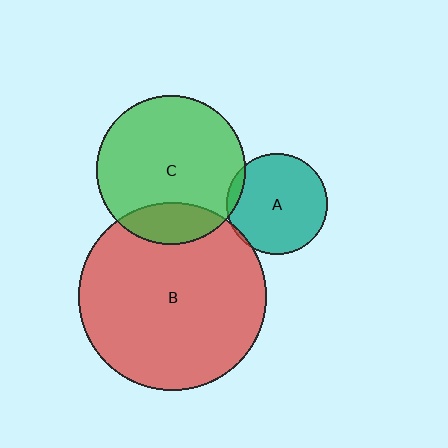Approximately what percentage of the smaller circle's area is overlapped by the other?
Approximately 20%.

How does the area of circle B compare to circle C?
Approximately 1.6 times.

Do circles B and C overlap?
Yes.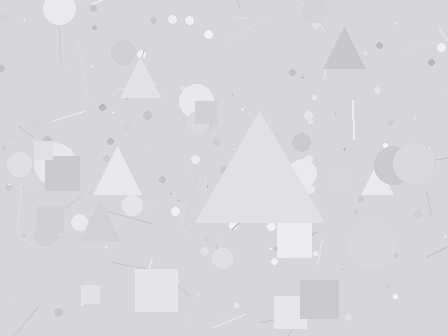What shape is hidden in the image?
A triangle is hidden in the image.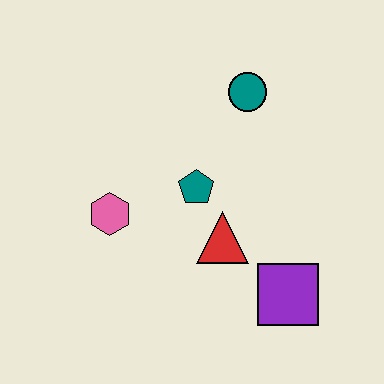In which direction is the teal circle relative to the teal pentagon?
The teal circle is above the teal pentagon.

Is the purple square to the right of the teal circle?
Yes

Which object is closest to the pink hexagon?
The teal pentagon is closest to the pink hexagon.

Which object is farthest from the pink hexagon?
The purple square is farthest from the pink hexagon.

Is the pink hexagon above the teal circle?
No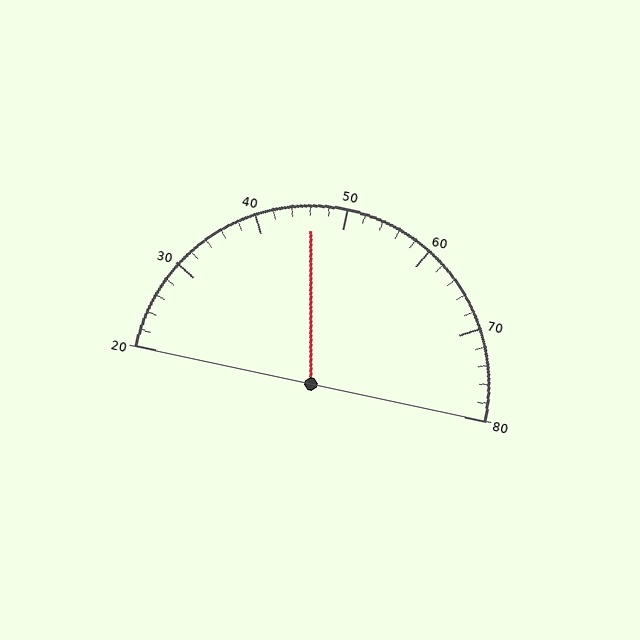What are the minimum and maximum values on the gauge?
The gauge ranges from 20 to 80.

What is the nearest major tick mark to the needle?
The nearest major tick mark is 50.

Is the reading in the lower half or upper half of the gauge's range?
The reading is in the lower half of the range (20 to 80).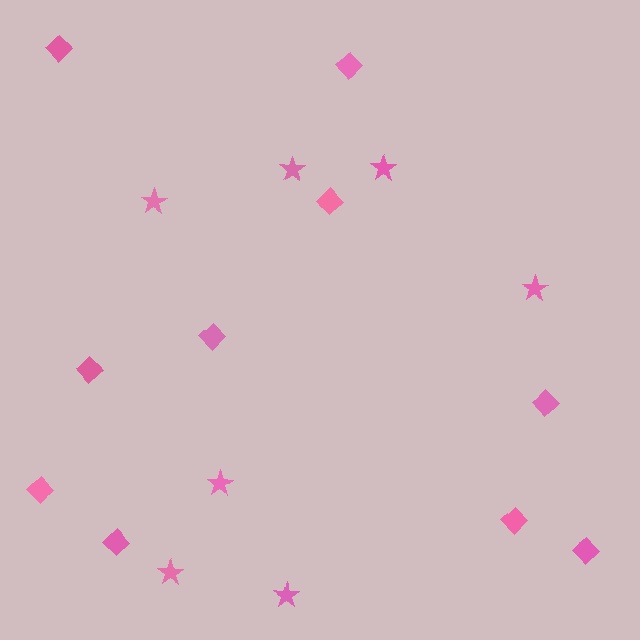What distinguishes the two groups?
There are 2 groups: one group of diamonds (10) and one group of stars (7).